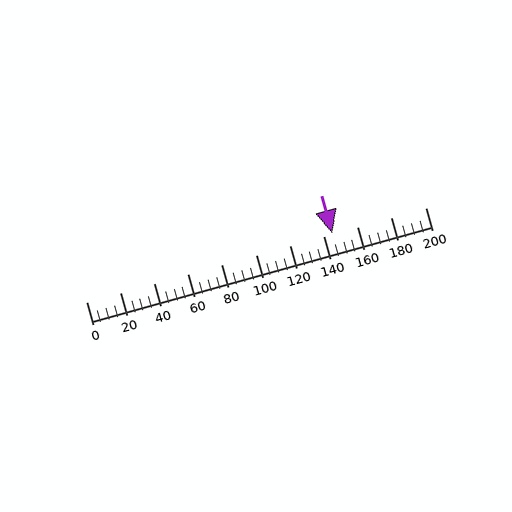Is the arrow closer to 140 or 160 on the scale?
The arrow is closer to 140.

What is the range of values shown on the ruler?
The ruler shows values from 0 to 200.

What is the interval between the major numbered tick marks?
The major tick marks are spaced 20 units apart.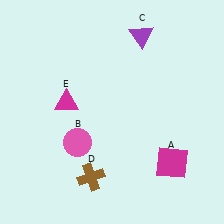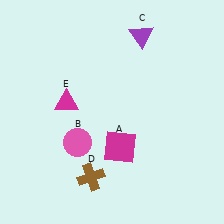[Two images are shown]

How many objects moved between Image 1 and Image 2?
1 object moved between the two images.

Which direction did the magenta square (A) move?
The magenta square (A) moved left.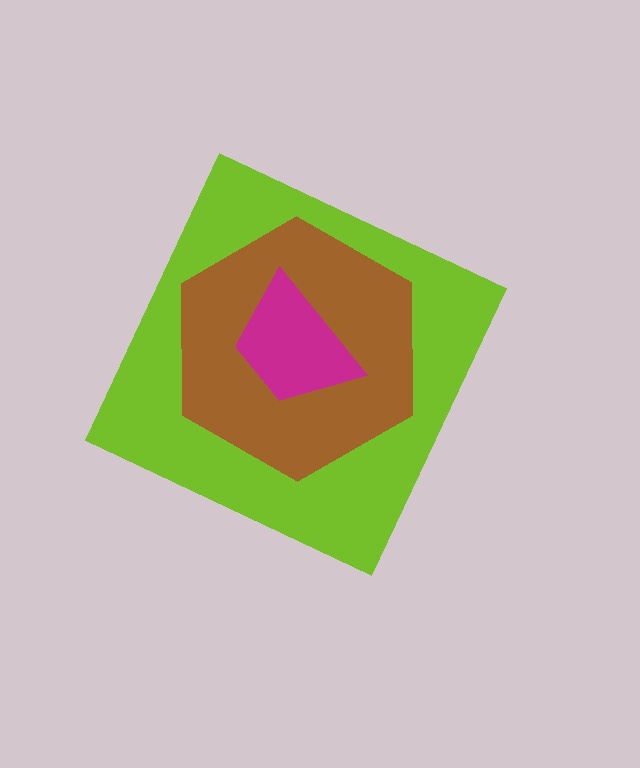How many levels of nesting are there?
3.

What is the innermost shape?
The magenta trapezoid.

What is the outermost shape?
The lime diamond.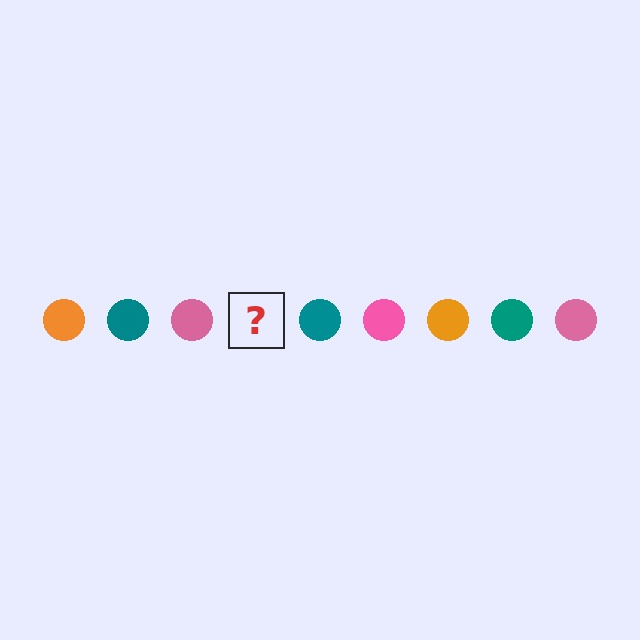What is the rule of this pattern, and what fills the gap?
The rule is that the pattern cycles through orange, teal, pink circles. The gap should be filled with an orange circle.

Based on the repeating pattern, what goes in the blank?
The blank should be an orange circle.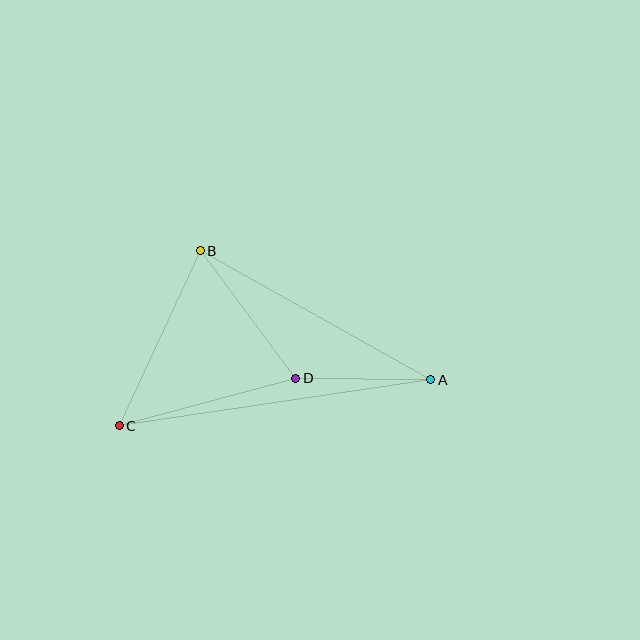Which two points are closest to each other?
Points A and D are closest to each other.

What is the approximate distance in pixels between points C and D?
The distance between C and D is approximately 183 pixels.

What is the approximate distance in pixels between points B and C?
The distance between B and C is approximately 193 pixels.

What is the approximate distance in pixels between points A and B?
The distance between A and B is approximately 264 pixels.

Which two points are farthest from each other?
Points A and C are farthest from each other.